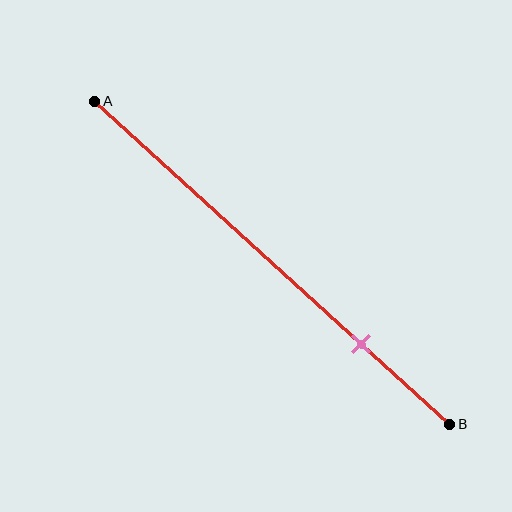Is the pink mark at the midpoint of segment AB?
No, the mark is at about 75% from A, not at the 50% midpoint.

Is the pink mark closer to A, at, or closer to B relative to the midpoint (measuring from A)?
The pink mark is closer to point B than the midpoint of segment AB.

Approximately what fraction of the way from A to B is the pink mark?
The pink mark is approximately 75% of the way from A to B.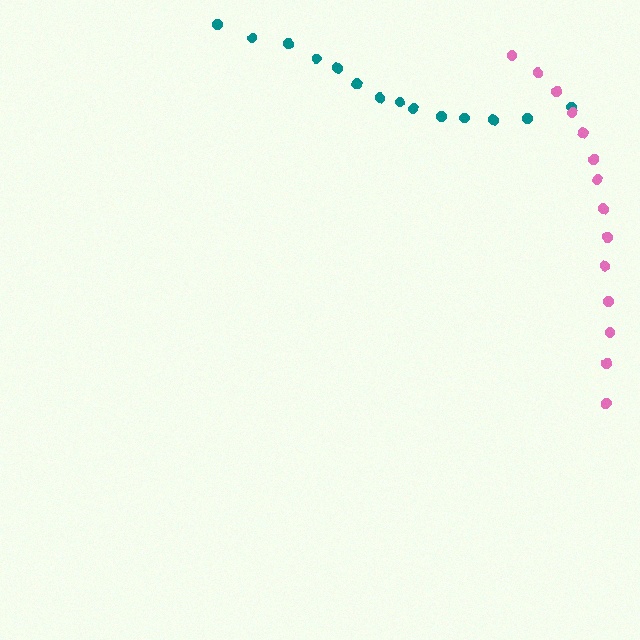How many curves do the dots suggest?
There are 2 distinct paths.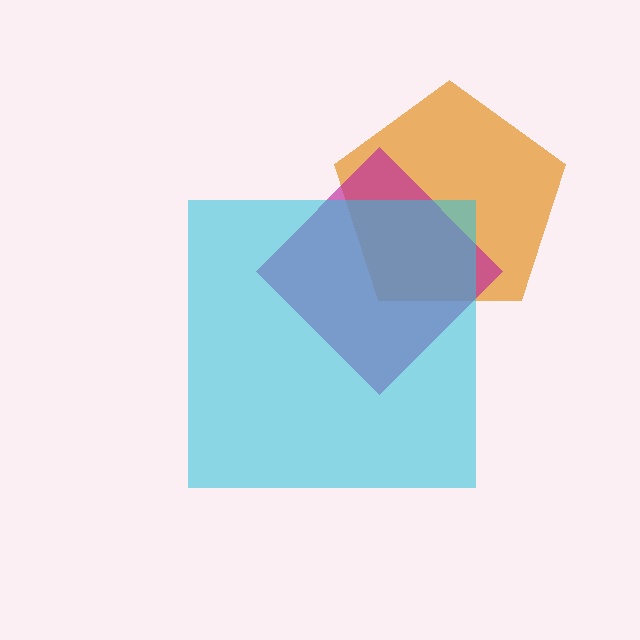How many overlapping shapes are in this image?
There are 3 overlapping shapes in the image.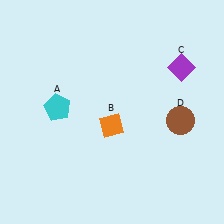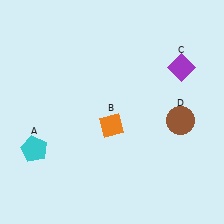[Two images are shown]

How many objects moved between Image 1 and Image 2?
1 object moved between the two images.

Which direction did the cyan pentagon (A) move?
The cyan pentagon (A) moved down.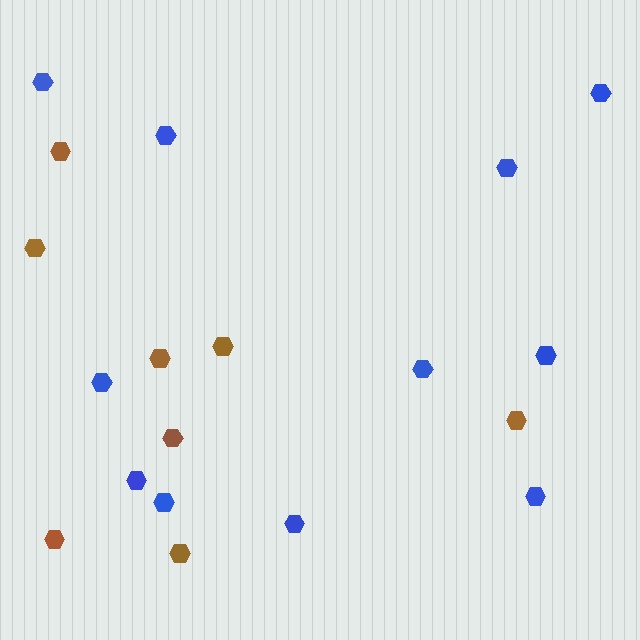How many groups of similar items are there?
There are 2 groups: one group of blue hexagons (11) and one group of brown hexagons (8).